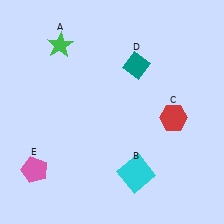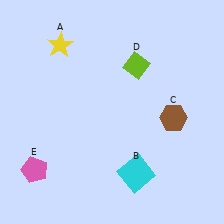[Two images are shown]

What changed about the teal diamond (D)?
In Image 1, D is teal. In Image 2, it changed to lime.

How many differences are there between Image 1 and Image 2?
There are 3 differences between the two images.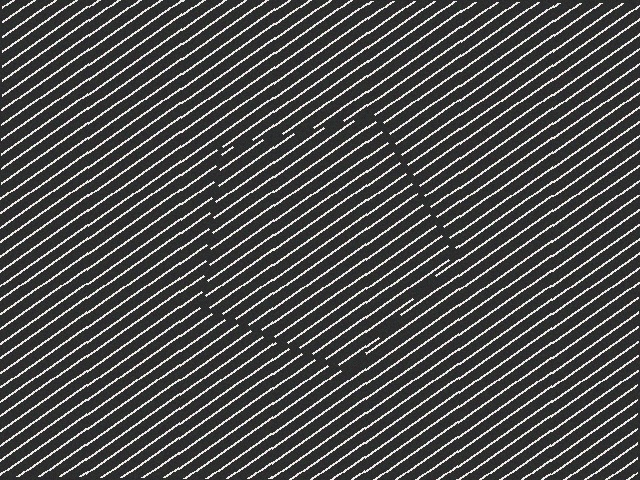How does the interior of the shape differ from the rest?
The interior of the shape contains the same grating, shifted by half a period — the contour is defined by the phase discontinuity where line-ends from the inner and outer gratings abut.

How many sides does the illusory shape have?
5 sides — the line-ends trace a pentagon.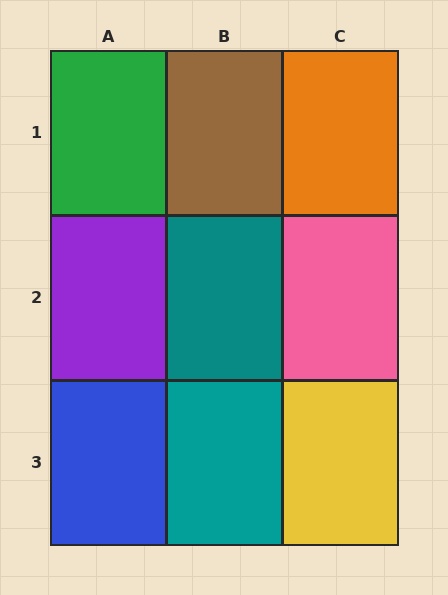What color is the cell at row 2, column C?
Pink.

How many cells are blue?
1 cell is blue.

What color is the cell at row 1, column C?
Orange.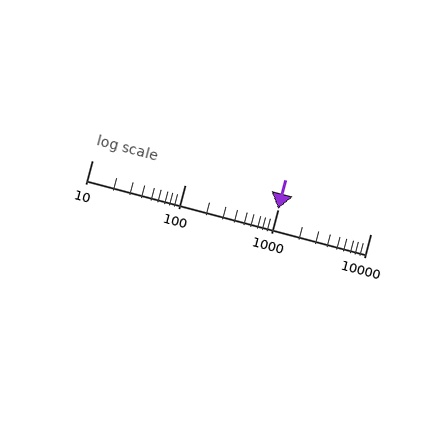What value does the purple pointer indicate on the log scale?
The pointer indicates approximately 1000.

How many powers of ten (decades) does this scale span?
The scale spans 3 decades, from 10 to 10000.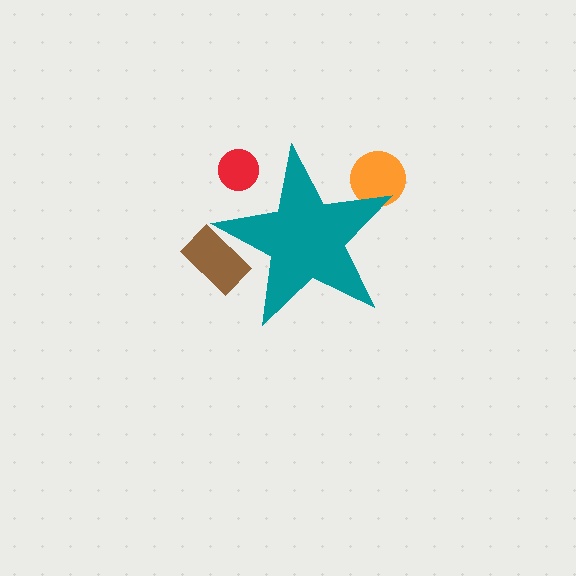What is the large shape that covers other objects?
A teal star.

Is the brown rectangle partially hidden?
Yes, the brown rectangle is partially hidden behind the teal star.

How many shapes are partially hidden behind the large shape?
3 shapes are partially hidden.